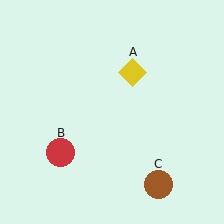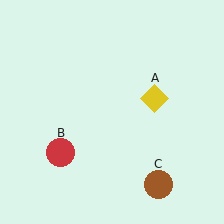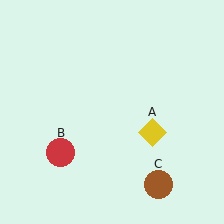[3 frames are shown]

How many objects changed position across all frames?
1 object changed position: yellow diamond (object A).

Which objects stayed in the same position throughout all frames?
Red circle (object B) and brown circle (object C) remained stationary.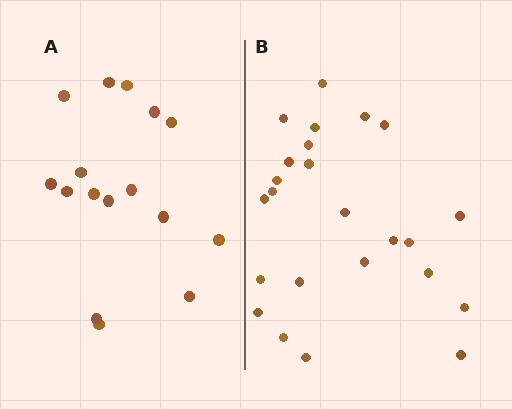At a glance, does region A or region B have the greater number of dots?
Region B (the right region) has more dots.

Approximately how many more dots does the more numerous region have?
Region B has roughly 8 or so more dots than region A.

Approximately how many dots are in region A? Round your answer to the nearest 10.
About 20 dots. (The exact count is 16, which rounds to 20.)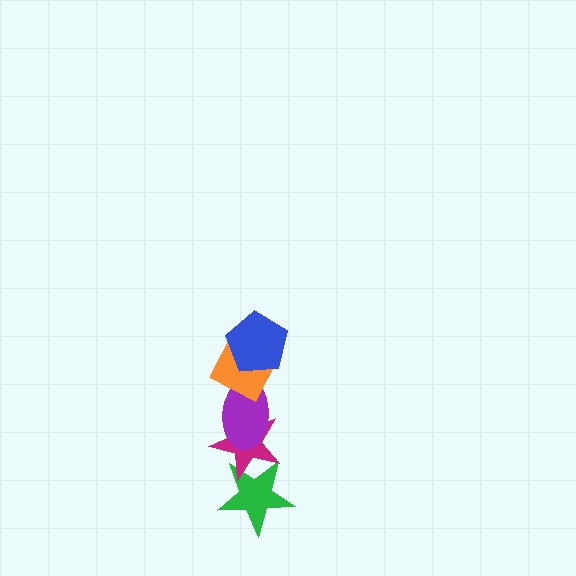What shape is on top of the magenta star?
The purple ellipse is on top of the magenta star.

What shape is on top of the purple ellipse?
The orange diamond is on top of the purple ellipse.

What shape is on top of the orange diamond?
The blue pentagon is on top of the orange diamond.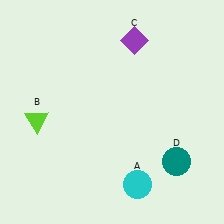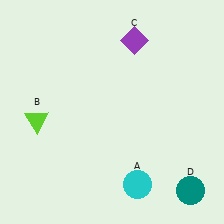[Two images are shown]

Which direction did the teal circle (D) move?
The teal circle (D) moved down.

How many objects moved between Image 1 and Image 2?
1 object moved between the two images.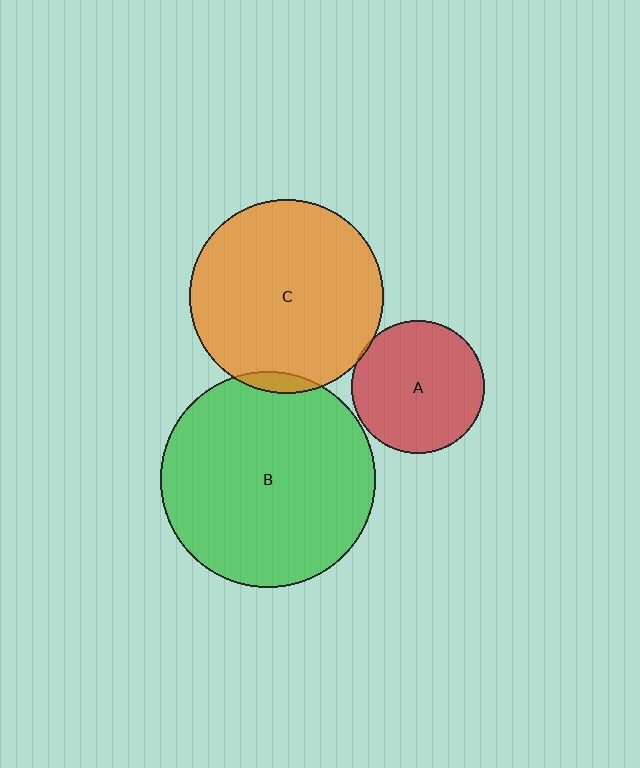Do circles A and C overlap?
Yes.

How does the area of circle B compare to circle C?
Approximately 1.2 times.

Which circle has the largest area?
Circle B (green).